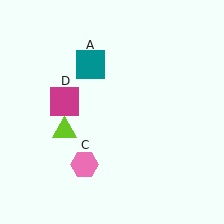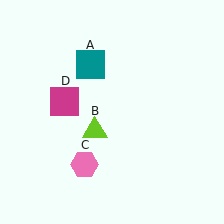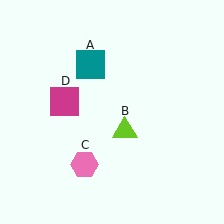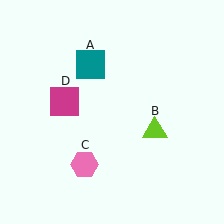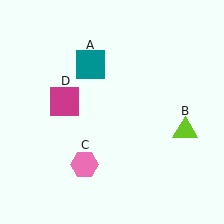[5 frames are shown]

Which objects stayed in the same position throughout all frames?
Teal square (object A) and pink hexagon (object C) and magenta square (object D) remained stationary.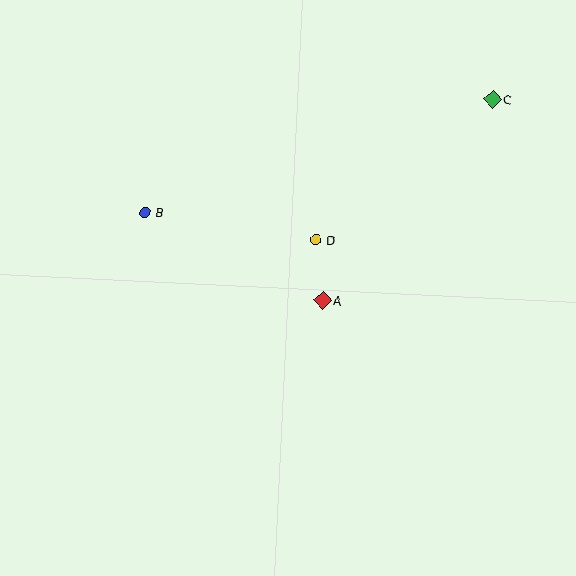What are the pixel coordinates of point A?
Point A is at (323, 301).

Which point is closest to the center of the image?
Point A at (323, 301) is closest to the center.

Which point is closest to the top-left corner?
Point B is closest to the top-left corner.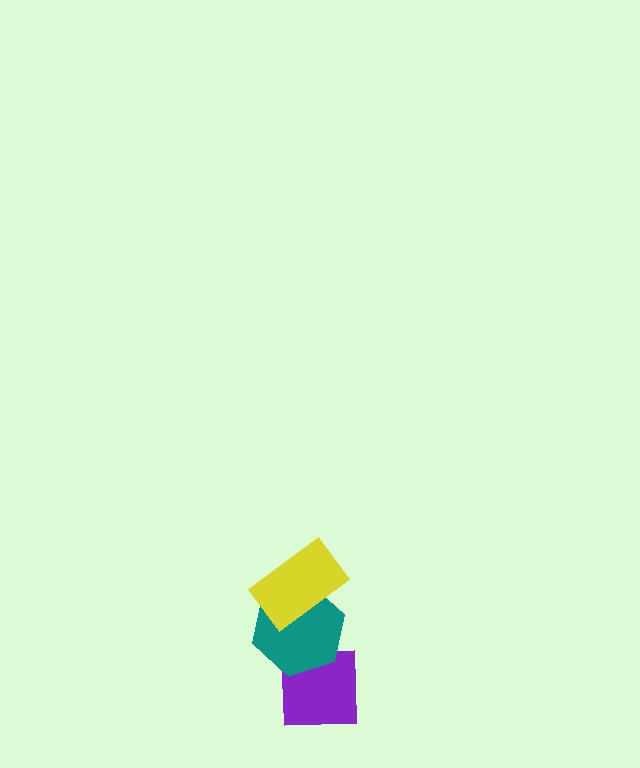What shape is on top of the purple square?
The teal hexagon is on top of the purple square.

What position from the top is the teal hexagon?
The teal hexagon is 2nd from the top.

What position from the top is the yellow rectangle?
The yellow rectangle is 1st from the top.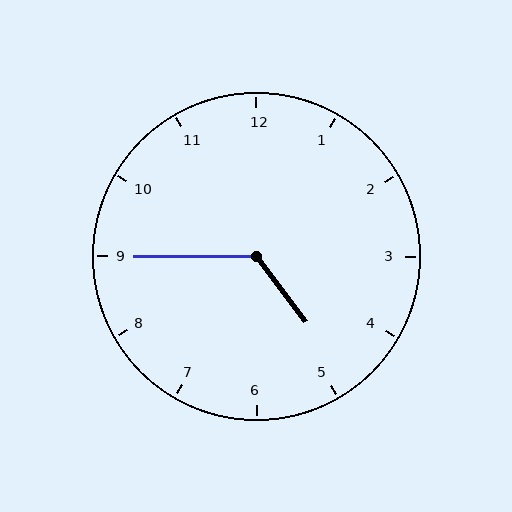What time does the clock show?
4:45.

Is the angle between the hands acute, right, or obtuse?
It is obtuse.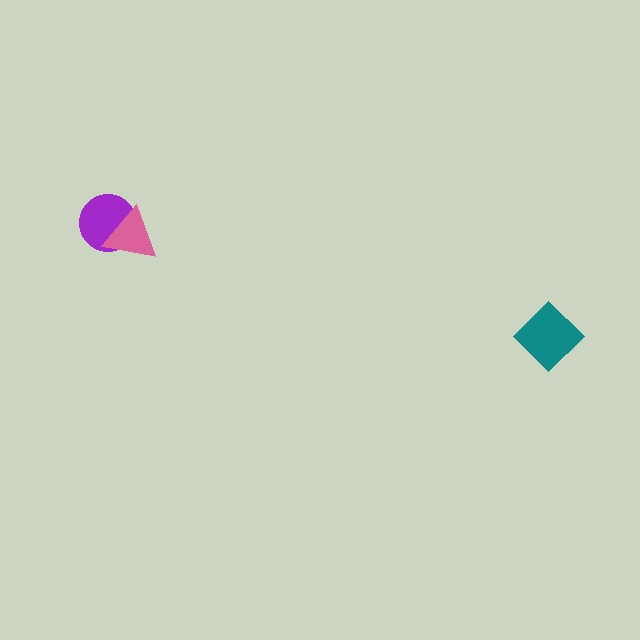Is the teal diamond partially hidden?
No, no other shape covers it.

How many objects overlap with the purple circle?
1 object overlaps with the purple circle.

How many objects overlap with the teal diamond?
0 objects overlap with the teal diamond.